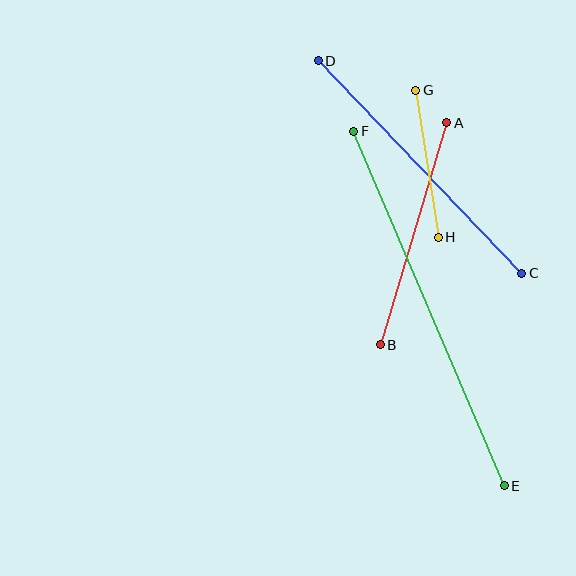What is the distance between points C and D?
The distance is approximately 294 pixels.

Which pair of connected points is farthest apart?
Points E and F are farthest apart.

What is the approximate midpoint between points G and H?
The midpoint is at approximately (427, 164) pixels.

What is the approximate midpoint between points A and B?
The midpoint is at approximately (414, 234) pixels.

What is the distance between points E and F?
The distance is approximately 385 pixels.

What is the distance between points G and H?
The distance is approximately 149 pixels.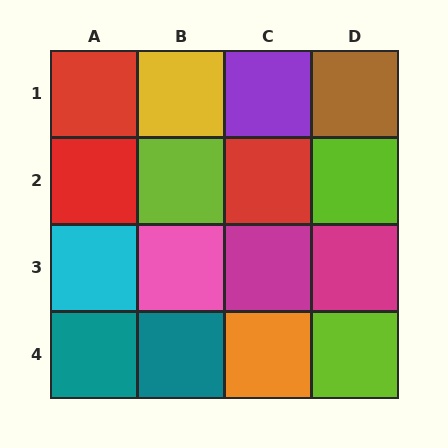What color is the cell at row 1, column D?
Brown.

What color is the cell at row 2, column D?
Lime.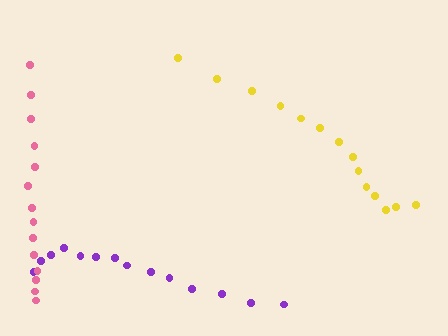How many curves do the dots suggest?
There are 3 distinct paths.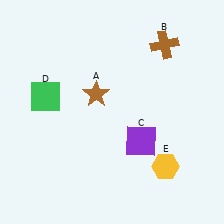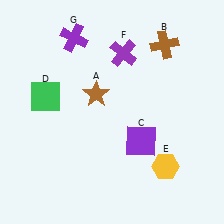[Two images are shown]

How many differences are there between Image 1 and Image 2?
There are 2 differences between the two images.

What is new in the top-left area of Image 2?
A purple cross (G) was added in the top-left area of Image 2.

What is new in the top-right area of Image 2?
A purple cross (F) was added in the top-right area of Image 2.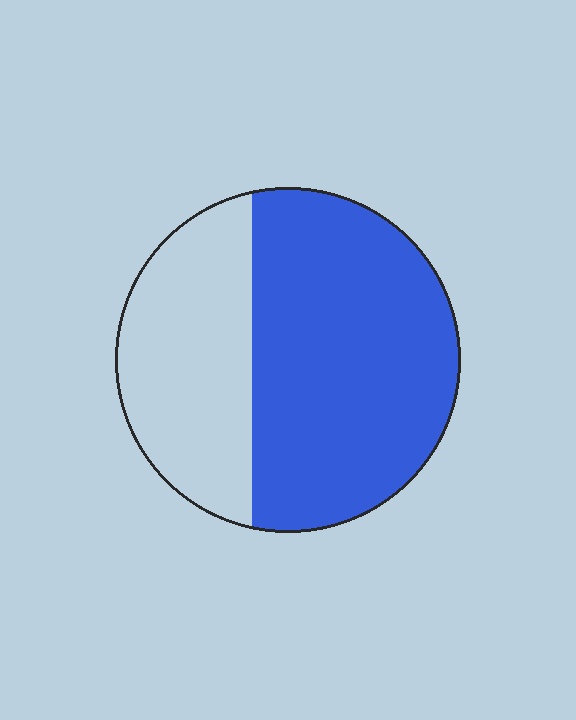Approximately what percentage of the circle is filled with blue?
Approximately 65%.